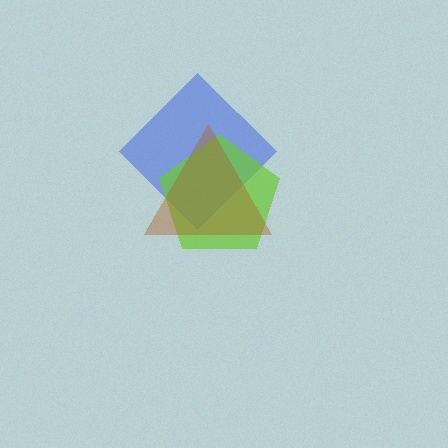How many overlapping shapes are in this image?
There are 3 overlapping shapes in the image.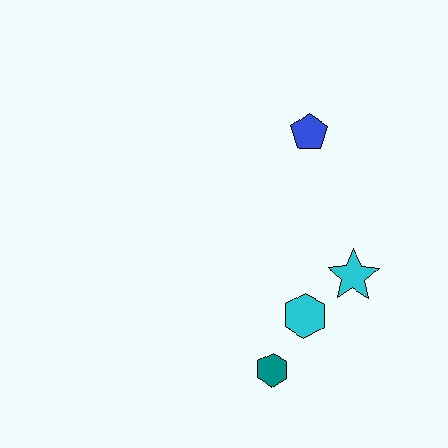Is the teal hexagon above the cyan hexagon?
No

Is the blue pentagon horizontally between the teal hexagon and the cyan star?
Yes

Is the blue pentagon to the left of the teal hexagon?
No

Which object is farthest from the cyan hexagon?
The blue pentagon is farthest from the cyan hexagon.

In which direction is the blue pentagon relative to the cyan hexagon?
The blue pentagon is above the cyan hexagon.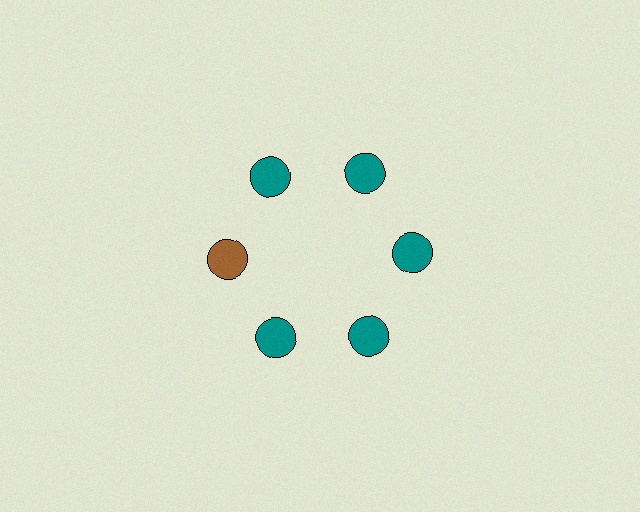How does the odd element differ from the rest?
It has a different color: brown instead of teal.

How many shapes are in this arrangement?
There are 6 shapes arranged in a ring pattern.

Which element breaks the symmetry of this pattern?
The brown circle at roughly the 9 o'clock position breaks the symmetry. All other shapes are teal circles.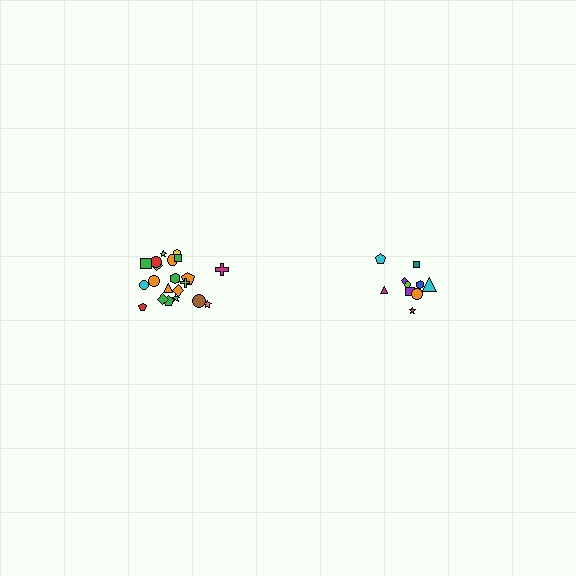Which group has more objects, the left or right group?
The left group.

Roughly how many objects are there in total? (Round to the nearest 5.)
Roughly 30 objects in total.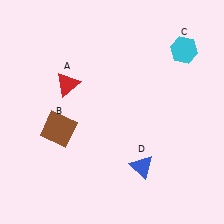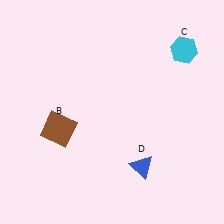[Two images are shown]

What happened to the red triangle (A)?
The red triangle (A) was removed in Image 2. It was in the top-left area of Image 1.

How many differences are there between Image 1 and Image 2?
There is 1 difference between the two images.